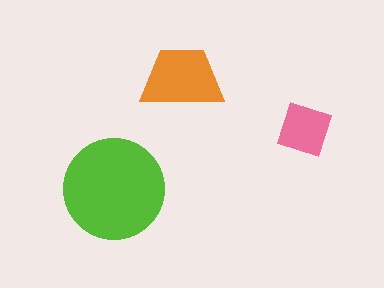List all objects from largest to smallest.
The lime circle, the orange trapezoid, the pink diamond.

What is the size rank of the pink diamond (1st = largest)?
3rd.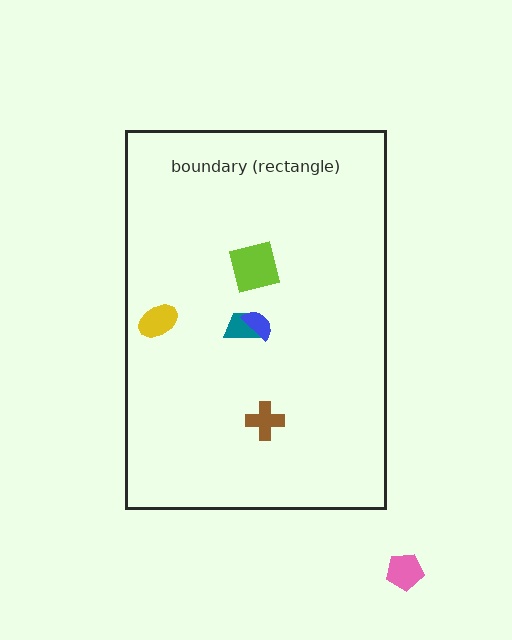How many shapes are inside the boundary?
5 inside, 1 outside.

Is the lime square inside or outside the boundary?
Inside.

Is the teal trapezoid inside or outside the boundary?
Inside.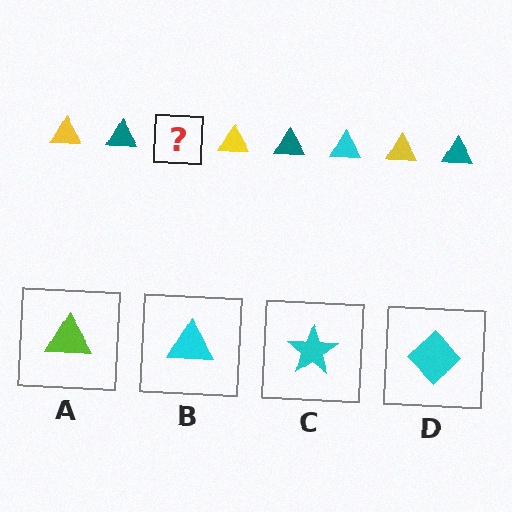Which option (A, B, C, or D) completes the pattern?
B.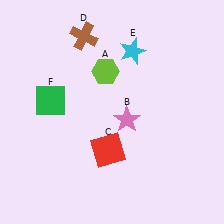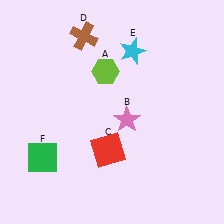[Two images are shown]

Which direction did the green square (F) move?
The green square (F) moved down.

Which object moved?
The green square (F) moved down.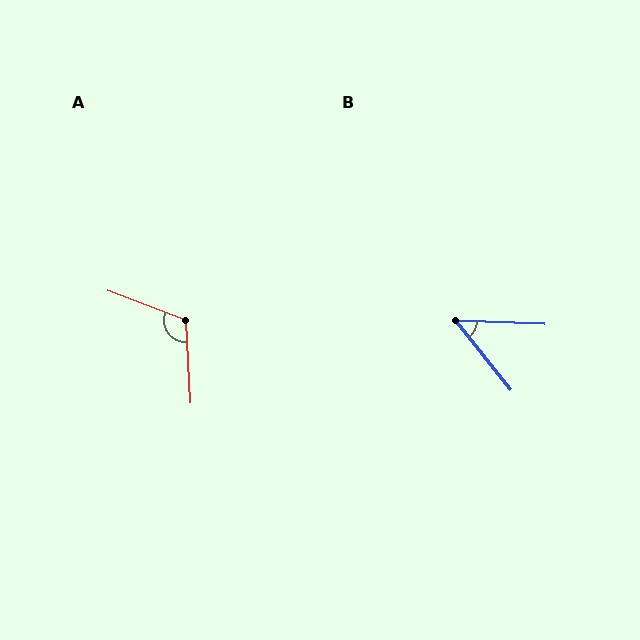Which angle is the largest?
A, at approximately 114 degrees.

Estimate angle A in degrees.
Approximately 114 degrees.